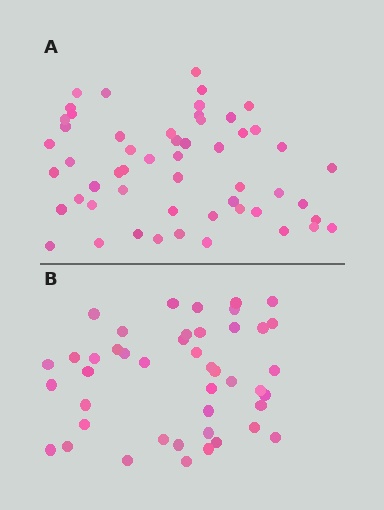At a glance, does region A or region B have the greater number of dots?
Region A (the top region) has more dots.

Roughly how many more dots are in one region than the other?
Region A has roughly 10 or so more dots than region B.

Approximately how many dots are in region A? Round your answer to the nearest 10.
About 50 dots. (The exact count is 54, which rounds to 50.)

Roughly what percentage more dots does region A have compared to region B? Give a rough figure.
About 25% more.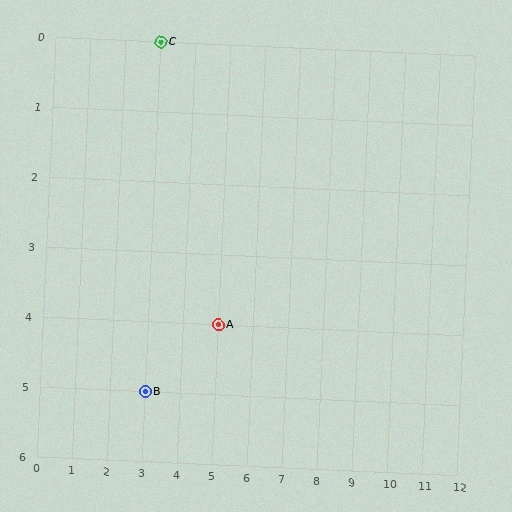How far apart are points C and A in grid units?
Points C and A are 2 columns and 4 rows apart (about 4.5 grid units diagonally).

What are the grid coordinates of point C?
Point C is at grid coordinates (3, 0).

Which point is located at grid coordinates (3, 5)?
Point B is at (3, 5).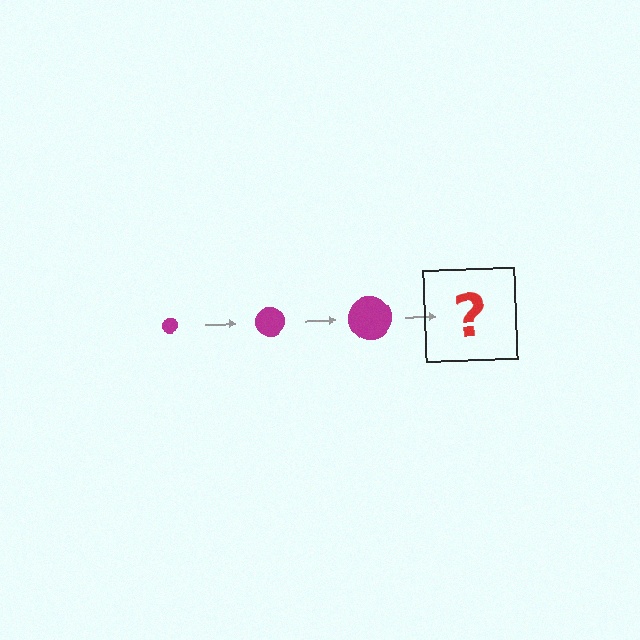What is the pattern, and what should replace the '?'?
The pattern is that the circle gets progressively larger each step. The '?' should be a magenta circle, larger than the previous one.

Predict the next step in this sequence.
The next step is a magenta circle, larger than the previous one.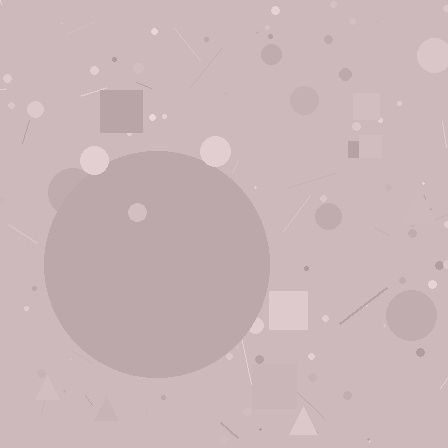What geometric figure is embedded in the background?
A circle is embedded in the background.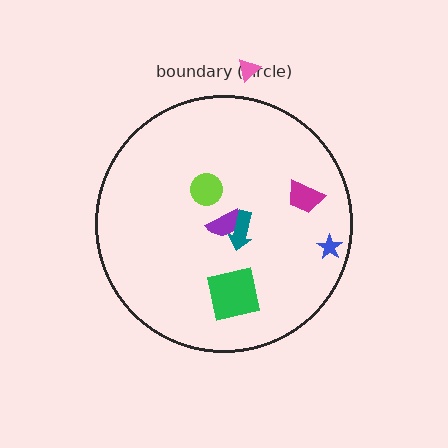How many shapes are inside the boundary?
6 inside, 1 outside.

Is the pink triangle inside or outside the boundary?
Outside.